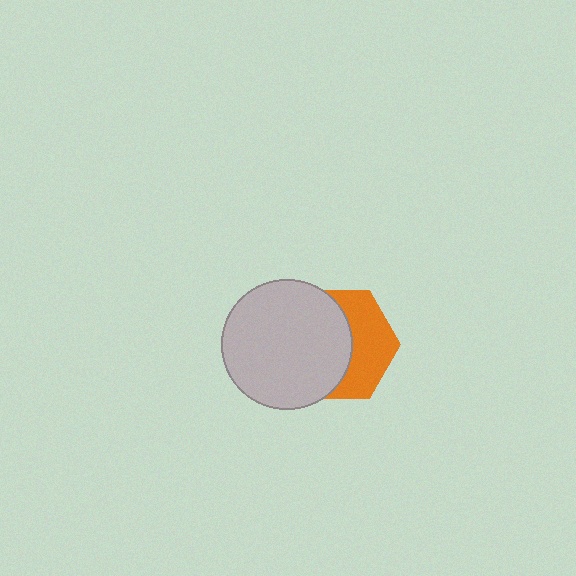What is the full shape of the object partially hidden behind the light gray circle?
The partially hidden object is an orange hexagon.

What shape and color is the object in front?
The object in front is a light gray circle.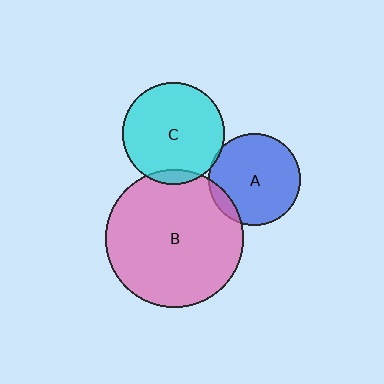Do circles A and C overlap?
Yes.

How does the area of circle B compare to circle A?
Approximately 2.3 times.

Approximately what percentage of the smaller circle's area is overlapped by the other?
Approximately 5%.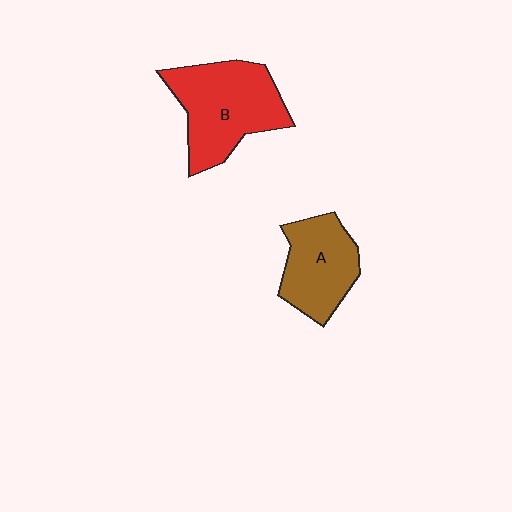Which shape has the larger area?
Shape B (red).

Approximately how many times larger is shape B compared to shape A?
Approximately 1.4 times.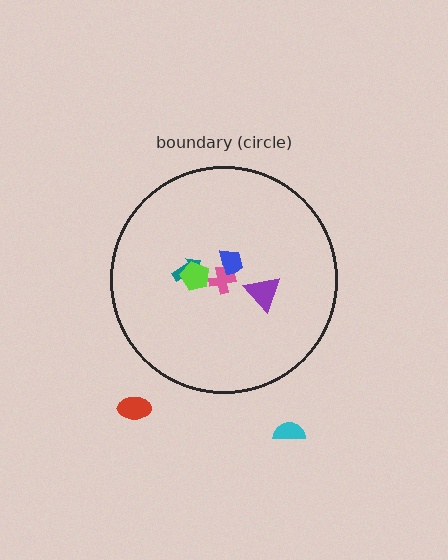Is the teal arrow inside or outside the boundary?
Inside.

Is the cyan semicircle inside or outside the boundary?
Outside.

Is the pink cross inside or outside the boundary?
Inside.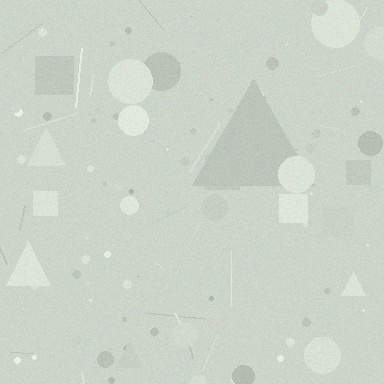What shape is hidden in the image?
A triangle is hidden in the image.